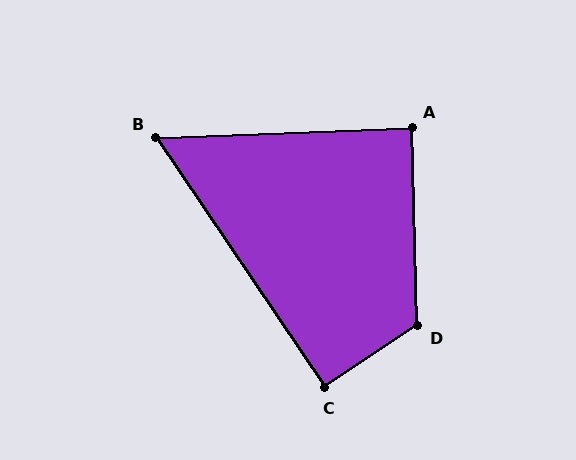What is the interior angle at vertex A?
Approximately 89 degrees (approximately right).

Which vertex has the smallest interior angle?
B, at approximately 58 degrees.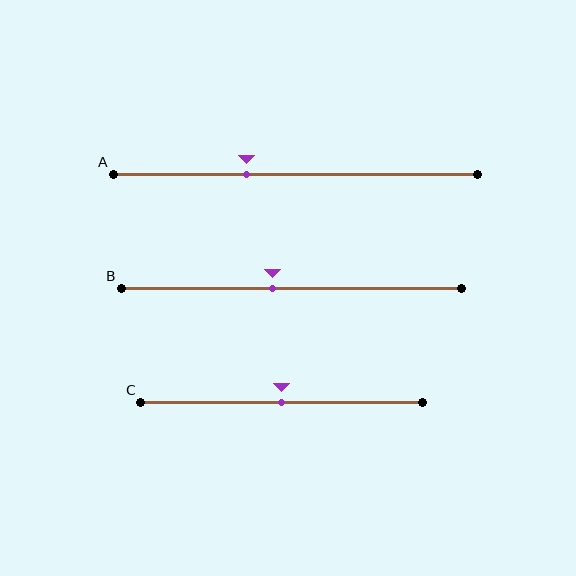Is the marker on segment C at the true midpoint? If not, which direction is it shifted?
Yes, the marker on segment C is at the true midpoint.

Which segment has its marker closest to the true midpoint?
Segment C has its marker closest to the true midpoint.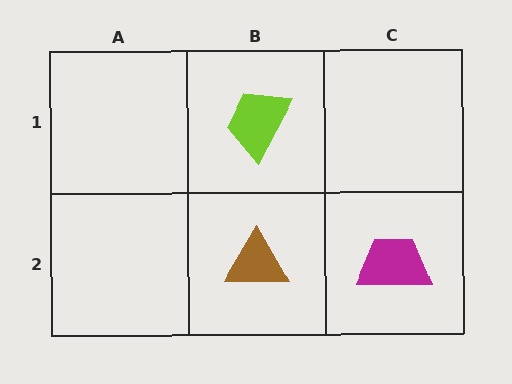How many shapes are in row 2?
2 shapes.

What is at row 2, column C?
A magenta trapezoid.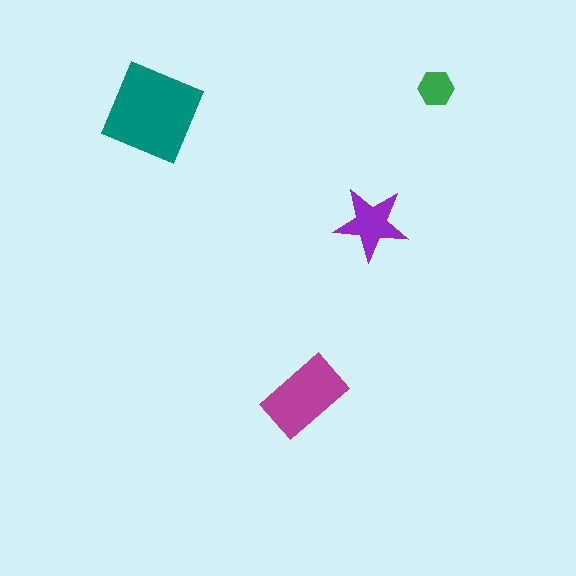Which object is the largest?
The teal diamond.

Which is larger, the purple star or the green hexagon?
The purple star.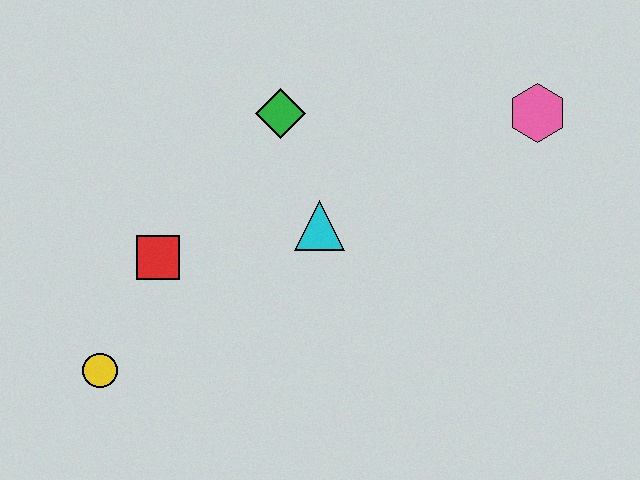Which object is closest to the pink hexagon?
The cyan triangle is closest to the pink hexagon.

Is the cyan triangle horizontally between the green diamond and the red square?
No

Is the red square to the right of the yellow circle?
Yes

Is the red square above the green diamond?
No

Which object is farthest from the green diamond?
The yellow circle is farthest from the green diamond.